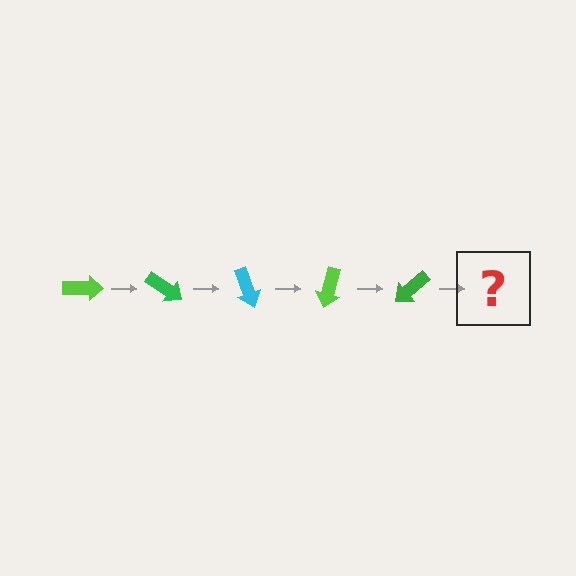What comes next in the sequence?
The next element should be a cyan arrow, rotated 175 degrees from the start.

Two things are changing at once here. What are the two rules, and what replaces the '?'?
The two rules are that it rotates 35 degrees each step and the color cycles through lime, green, and cyan. The '?' should be a cyan arrow, rotated 175 degrees from the start.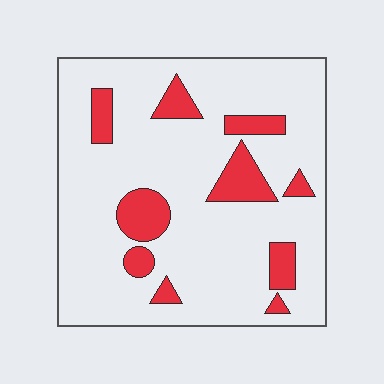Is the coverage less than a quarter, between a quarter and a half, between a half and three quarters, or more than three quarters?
Less than a quarter.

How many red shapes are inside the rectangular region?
10.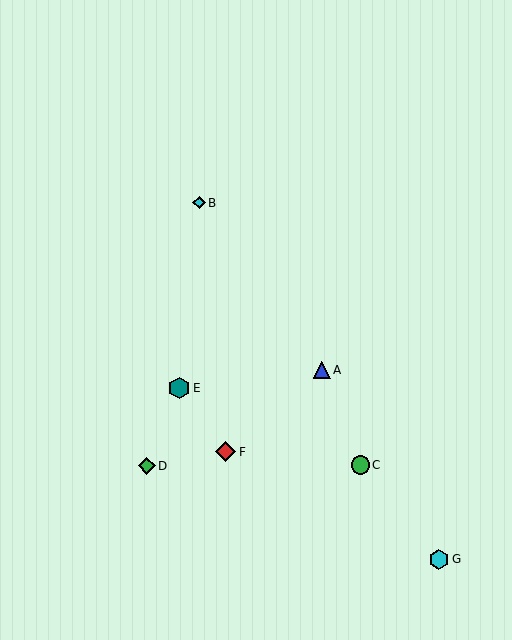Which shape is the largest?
The teal hexagon (labeled E) is the largest.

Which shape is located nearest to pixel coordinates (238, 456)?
The red diamond (labeled F) at (226, 452) is nearest to that location.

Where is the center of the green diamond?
The center of the green diamond is at (147, 466).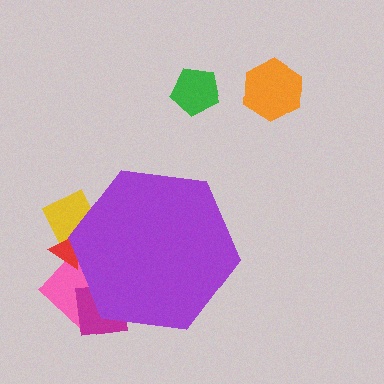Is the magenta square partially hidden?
Yes, the magenta square is partially hidden behind the purple hexagon.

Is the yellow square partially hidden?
Yes, the yellow square is partially hidden behind the purple hexagon.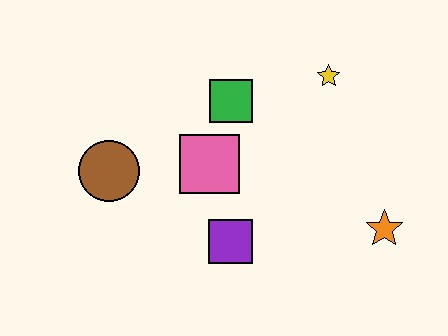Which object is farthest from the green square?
The orange star is farthest from the green square.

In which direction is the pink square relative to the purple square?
The pink square is above the purple square.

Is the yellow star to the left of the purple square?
No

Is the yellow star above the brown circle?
Yes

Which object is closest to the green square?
The pink square is closest to the green square.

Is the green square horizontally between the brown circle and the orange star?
Yes